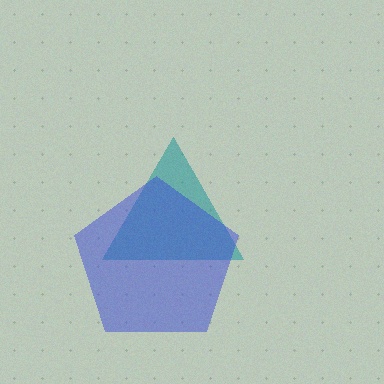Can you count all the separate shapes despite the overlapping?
Yes, there are 2 separate shapes.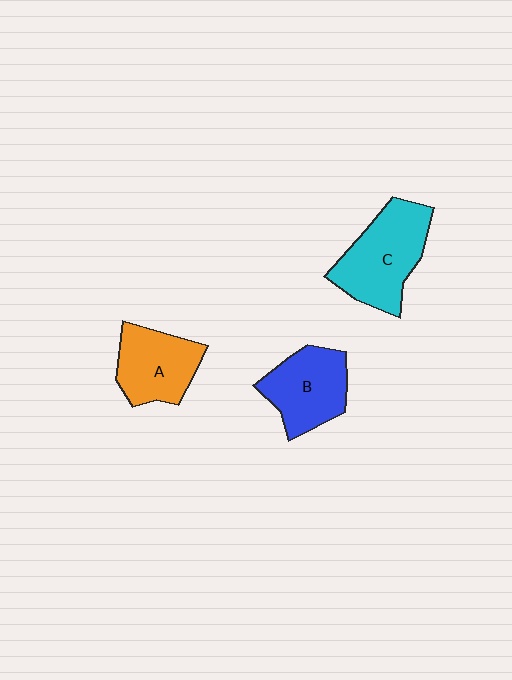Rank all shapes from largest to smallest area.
From largest to smallest: C (cyan), B (blue), A (orange).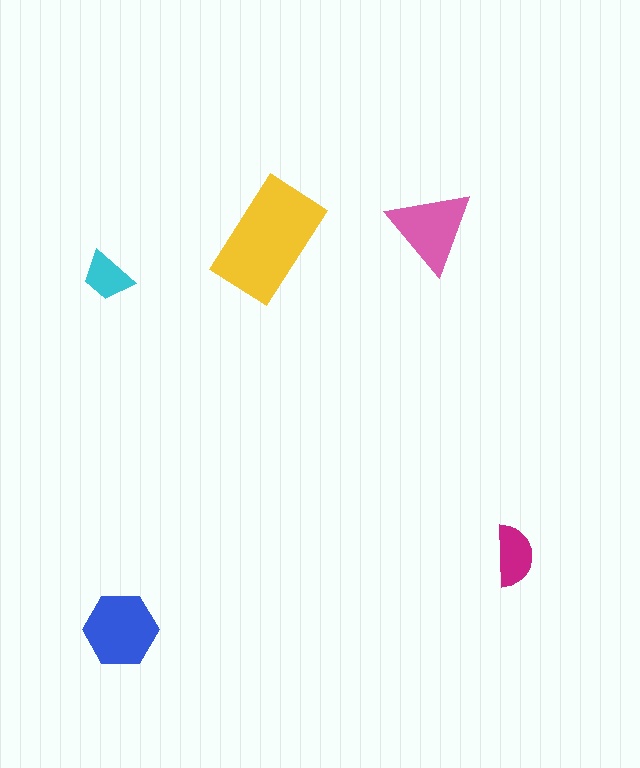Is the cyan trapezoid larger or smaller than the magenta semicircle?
Smaller.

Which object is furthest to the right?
The magenta semicircle is rightmost.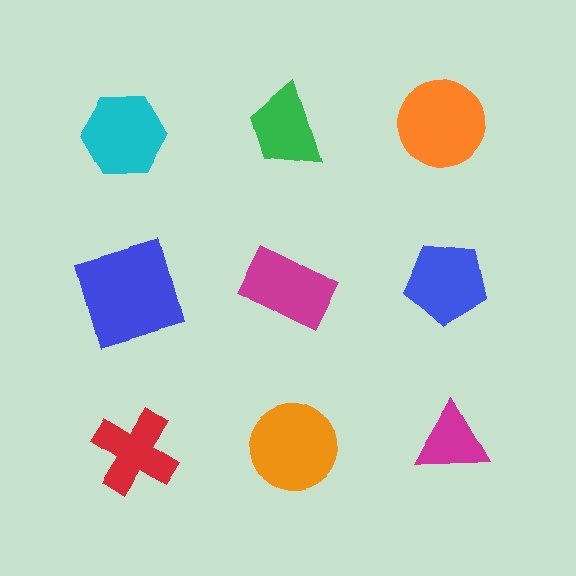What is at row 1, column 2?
A green trapezoid.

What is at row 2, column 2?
A magenta rectangle.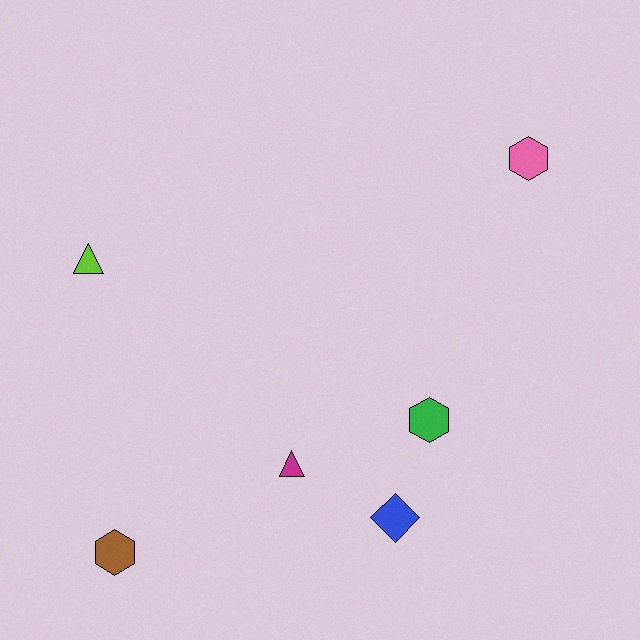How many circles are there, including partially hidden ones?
There are no circles.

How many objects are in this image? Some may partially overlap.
There are 6 objects.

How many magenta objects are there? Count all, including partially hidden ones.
There is 1 magenta object.